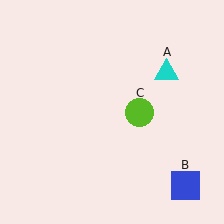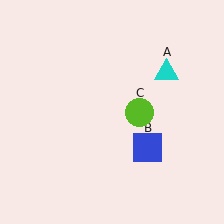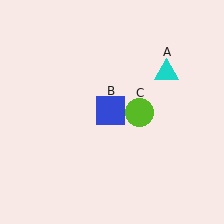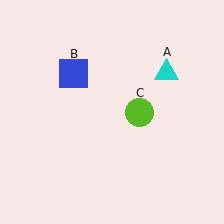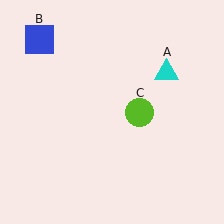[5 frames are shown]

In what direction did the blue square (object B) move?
The blue square (object B) moved up and to the left.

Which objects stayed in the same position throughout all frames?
Cyan triangle (object A) and lime circle (object C) remained stationary.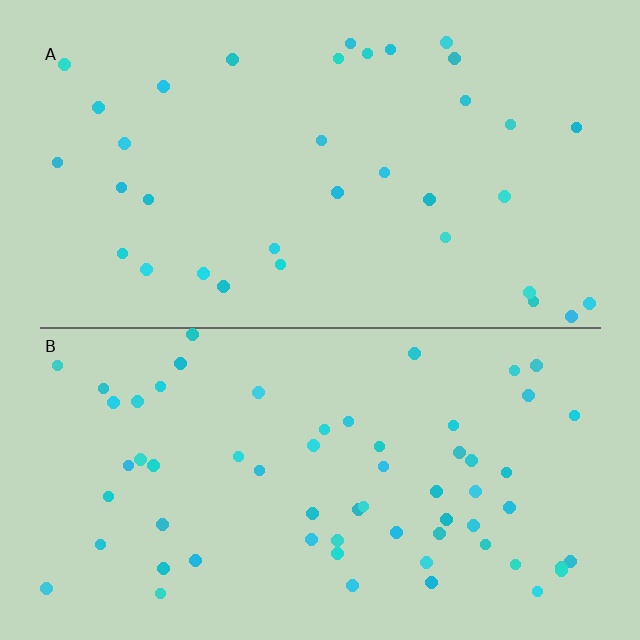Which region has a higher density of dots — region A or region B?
B (the bottom).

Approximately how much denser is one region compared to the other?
Approximately 1.8× — region B over region A.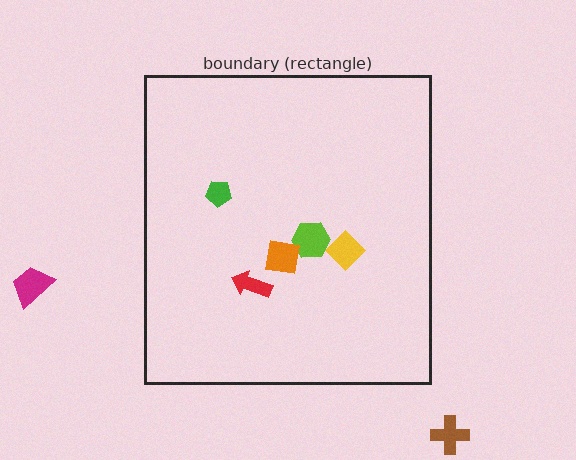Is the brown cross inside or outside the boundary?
Outside.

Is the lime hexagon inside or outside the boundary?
Inside.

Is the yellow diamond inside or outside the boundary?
Inside.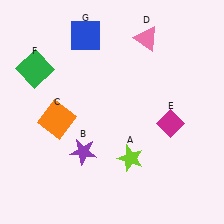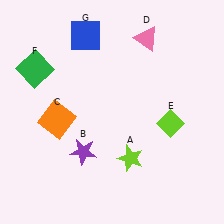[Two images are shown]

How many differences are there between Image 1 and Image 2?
There is 1 difference between the two images.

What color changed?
The diamond (E) changed from magenta in Image 1 to lime in Image 2.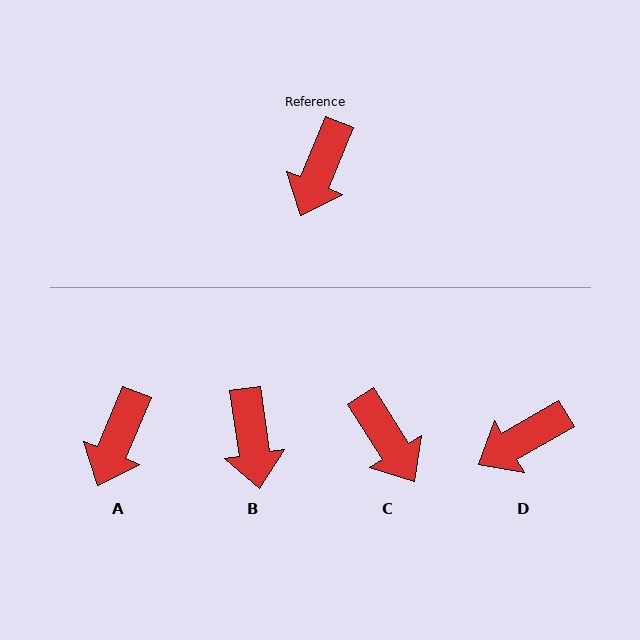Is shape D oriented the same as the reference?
No, it is off by about 37 degrees.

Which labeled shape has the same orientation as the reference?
A.